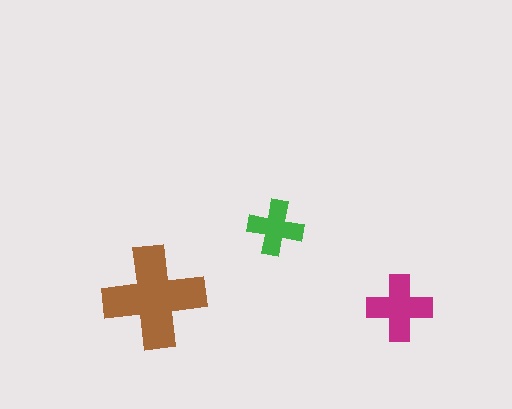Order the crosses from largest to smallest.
the brown one, the magenta one, the green one.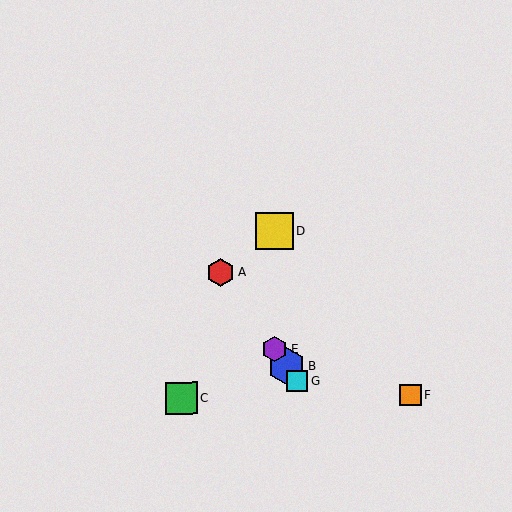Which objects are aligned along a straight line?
Objects A, B, E, G are aligned along a straight line.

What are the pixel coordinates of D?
Object D is at (274, 231).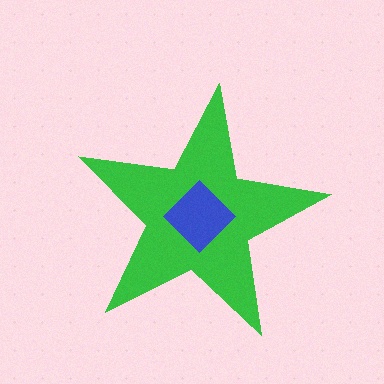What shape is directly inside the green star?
The blue diamond.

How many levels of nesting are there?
2.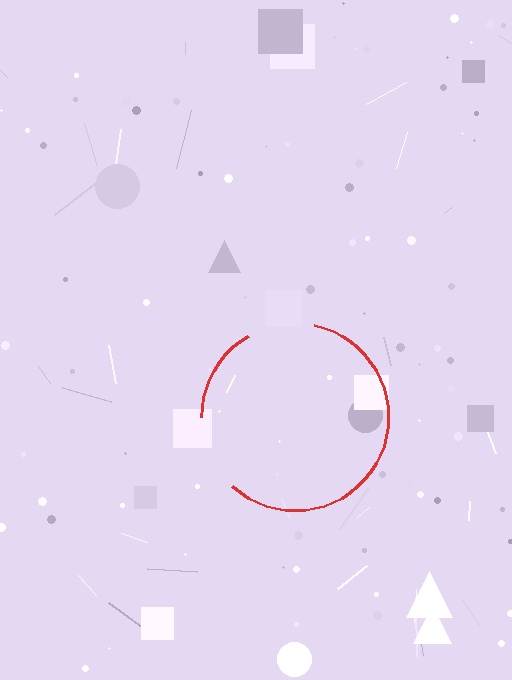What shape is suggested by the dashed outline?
The dashed outline suggests a circle.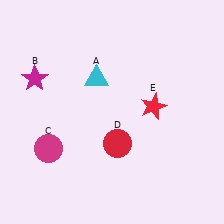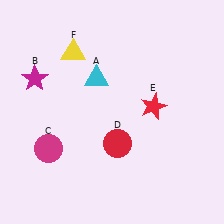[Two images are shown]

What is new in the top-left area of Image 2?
A yellow triangle (F) was added in the top-left area of Image 2.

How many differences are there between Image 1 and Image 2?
There is 1 difference between the two images.